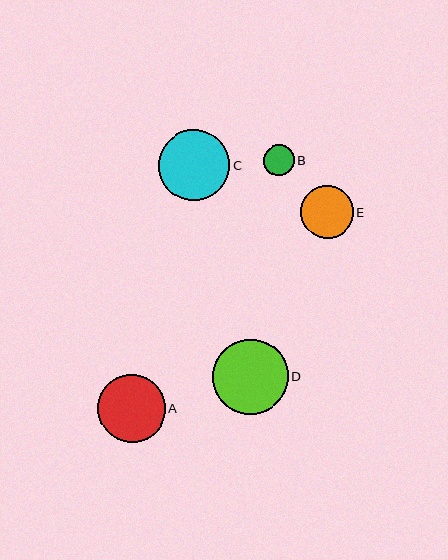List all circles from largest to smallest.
From largest to smallest: D, C, A, E, B.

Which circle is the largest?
Circle D is the largest with a size of approximately 75 pixels.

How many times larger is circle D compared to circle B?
Circle D is approximately 2.4 times the size of circle B.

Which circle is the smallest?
Circle B is the smallest with a size of approximately 31 pixels.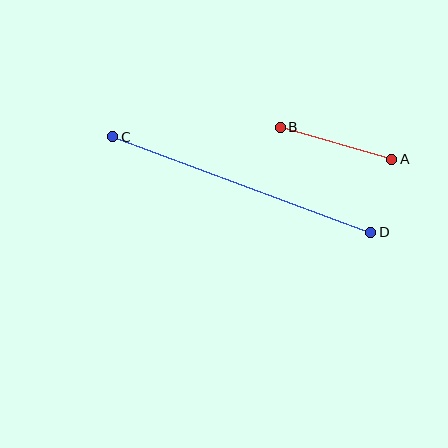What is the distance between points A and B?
The distance is approximately 116 pixels.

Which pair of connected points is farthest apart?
Points C and D are farthest apart.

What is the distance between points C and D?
The distance is approximately 275 pixels.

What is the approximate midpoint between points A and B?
The midpoint is at approximately (336, 143) pixels.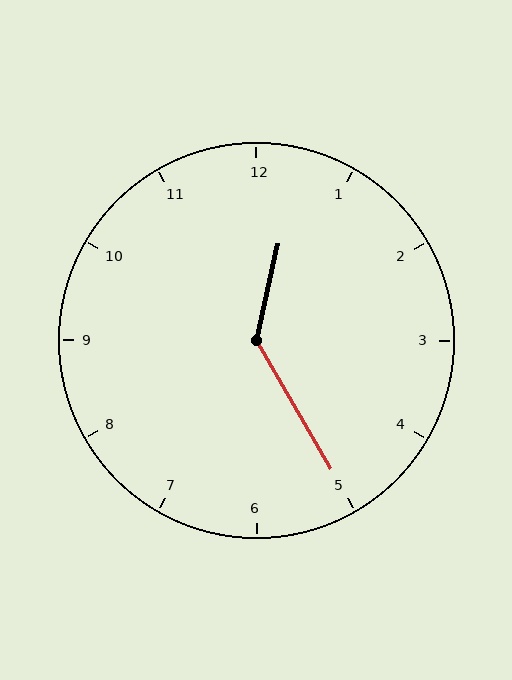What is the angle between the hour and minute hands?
Approximately 138 degrees.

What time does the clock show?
12:25.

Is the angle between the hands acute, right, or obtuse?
It is obtuse.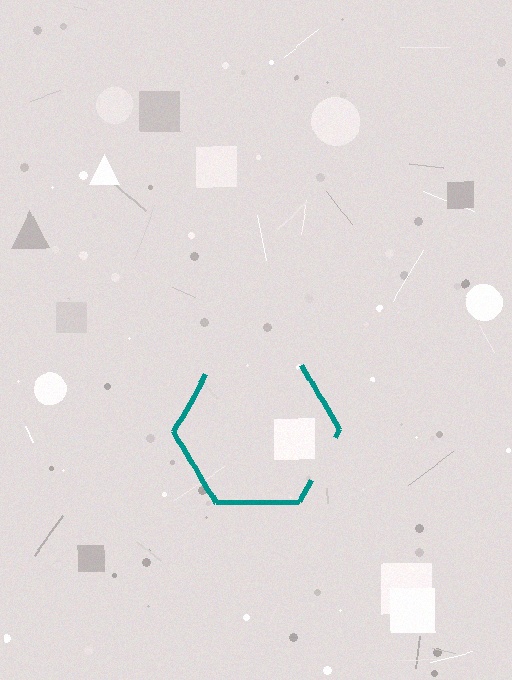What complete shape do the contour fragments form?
The contour fragments form a hexagon.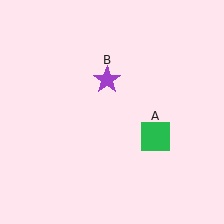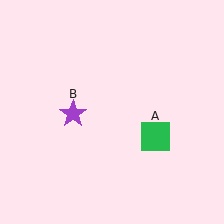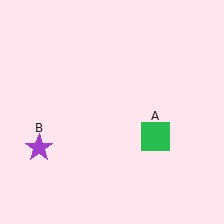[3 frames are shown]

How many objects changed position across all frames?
1 object changed position: purple star (object B).